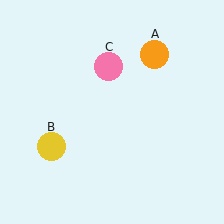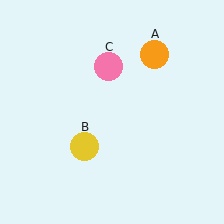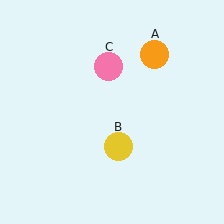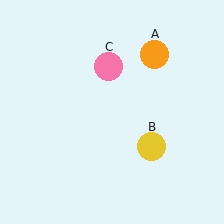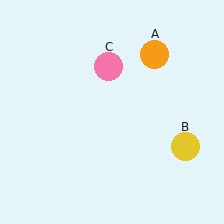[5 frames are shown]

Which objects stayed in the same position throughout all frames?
Orange circle (object A) and pink circle (object C) remained stationary.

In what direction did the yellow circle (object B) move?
The yellow circle (object B) moved right.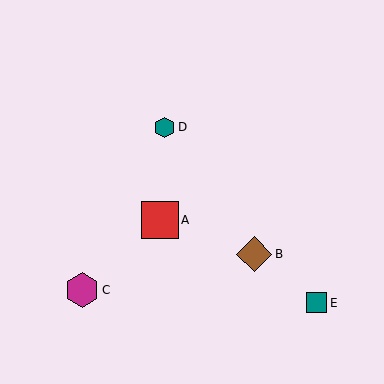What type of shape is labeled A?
Shape A is a red square.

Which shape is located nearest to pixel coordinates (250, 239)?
The brown diamond (labeled B) at (254, 254) is nearest to that location.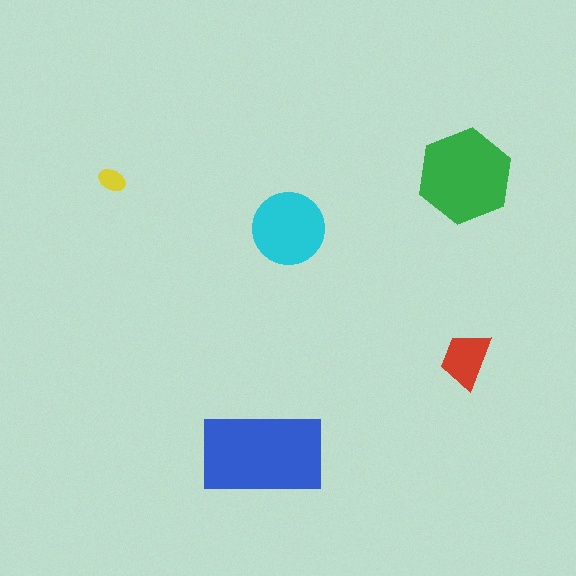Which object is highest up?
The green hexagon is topmost.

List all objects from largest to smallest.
The blue rectangle, the green hexagon, the cyan circle, the red trapezoid, the yellow ellipse.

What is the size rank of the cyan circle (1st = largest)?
3rd.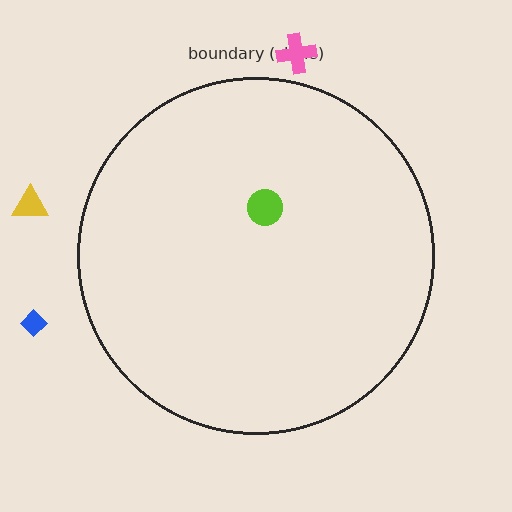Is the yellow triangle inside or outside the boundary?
Outside.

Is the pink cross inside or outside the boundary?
Outside.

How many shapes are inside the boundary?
1 inside, 3 outside.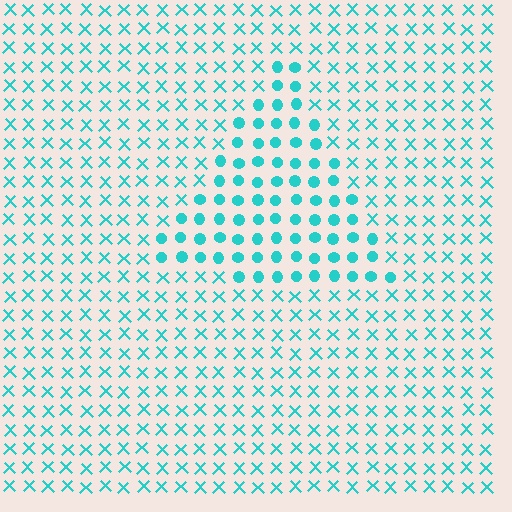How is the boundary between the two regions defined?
The boundary is defined by a change in element shape: circles inside vs. X marks outside. All elements share the same color and spacing.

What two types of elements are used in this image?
The image uses circles inside the triangle region and X marks outside it.